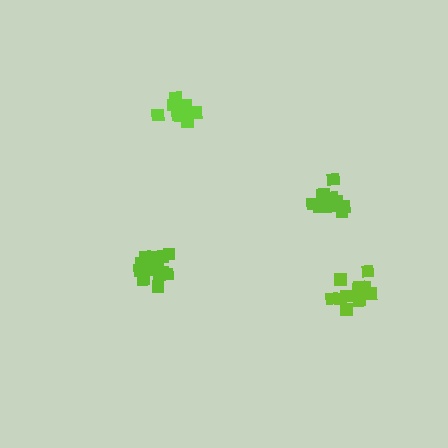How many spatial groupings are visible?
There are 4 spatial groupings.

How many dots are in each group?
Group 1: 11 dots, Group 2: 12 dots, Group 3: 16 dots, Group 4: 14 dots (53 total).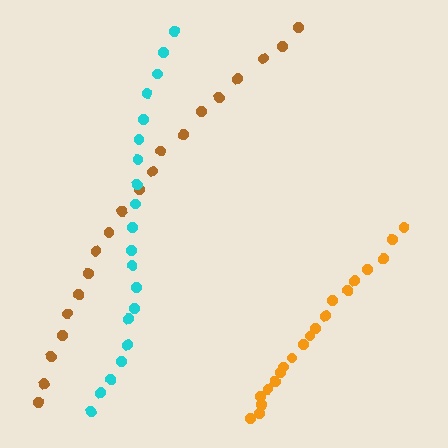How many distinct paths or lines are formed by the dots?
There are 3 distinct paths.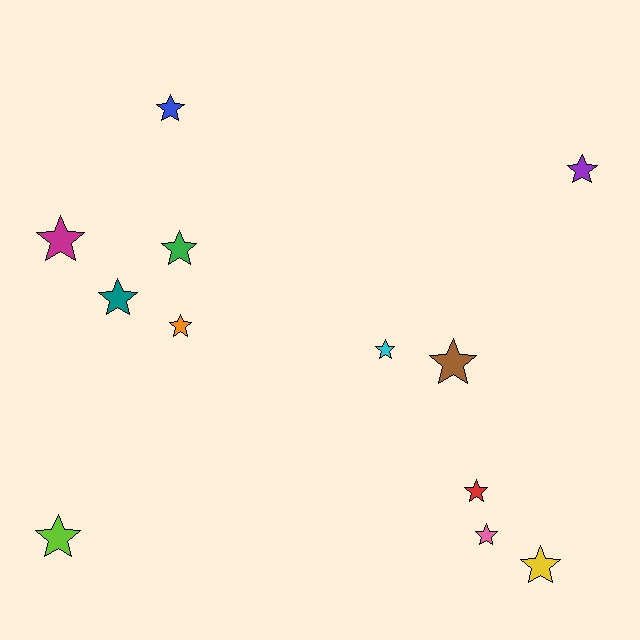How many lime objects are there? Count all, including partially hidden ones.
There is 1 lime object.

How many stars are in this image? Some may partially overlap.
There are 12 stars.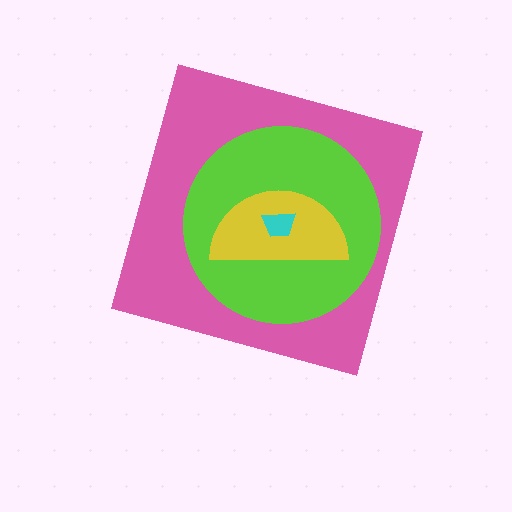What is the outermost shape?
The pink diamond.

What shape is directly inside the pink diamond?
The lime circle.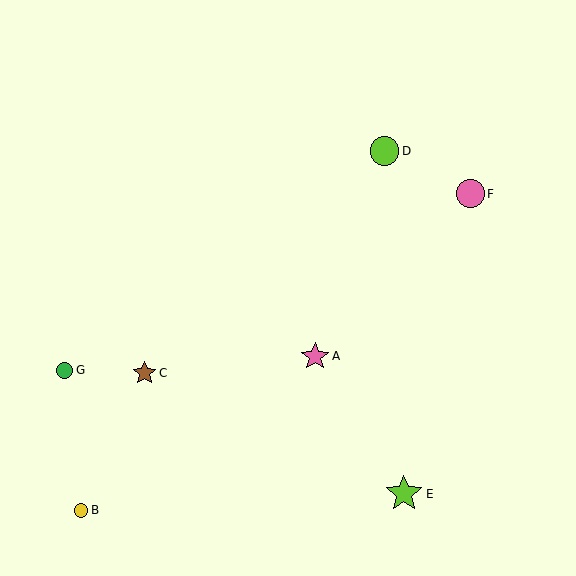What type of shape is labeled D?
Shape D is a lime circle.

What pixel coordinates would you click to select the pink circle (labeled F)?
Click at (470, 194) to select the pink circle F.